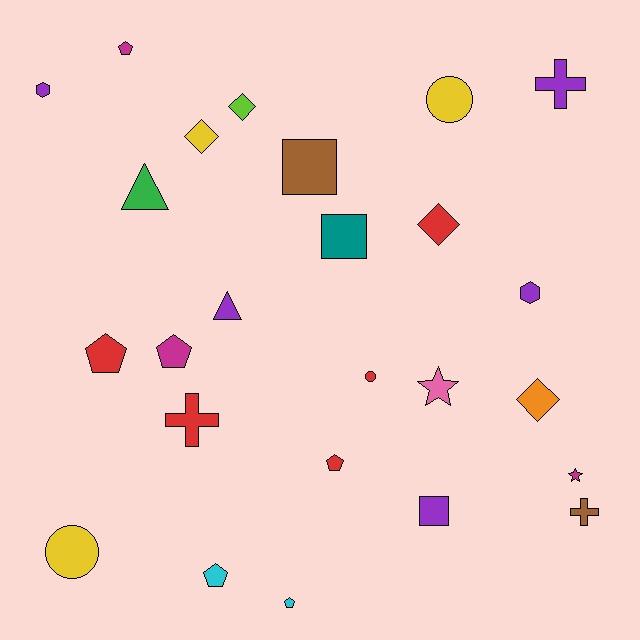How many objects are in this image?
There are 25 objects.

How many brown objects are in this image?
There are 2 brown objects.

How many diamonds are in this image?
There are 4 diamonds.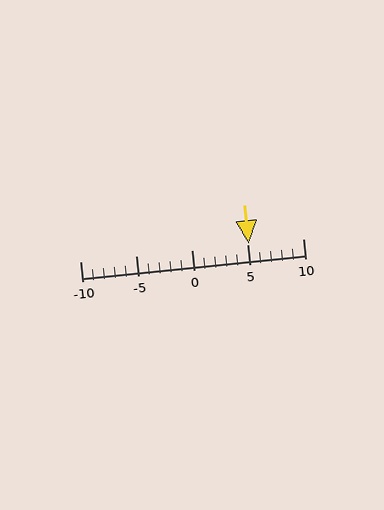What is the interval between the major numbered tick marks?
The major tick marks are spaced 5 units apart.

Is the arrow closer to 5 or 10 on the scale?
The arrow is closer to 5.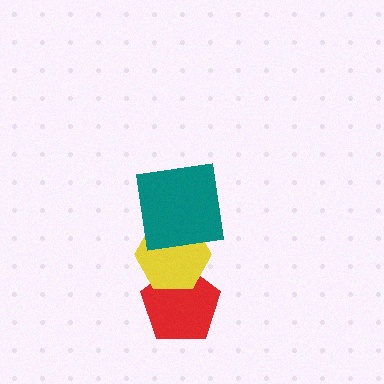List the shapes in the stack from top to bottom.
From top to bottom: the teal square, the yellow hexagon, the red pentagon.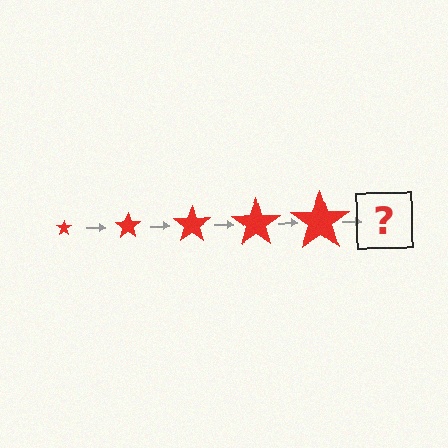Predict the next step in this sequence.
The next step is a red star, larger than the previous one.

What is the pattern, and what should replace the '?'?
The pattern is that the star gets progressively larger each step. The '?' should be a red star, larger than the previous one.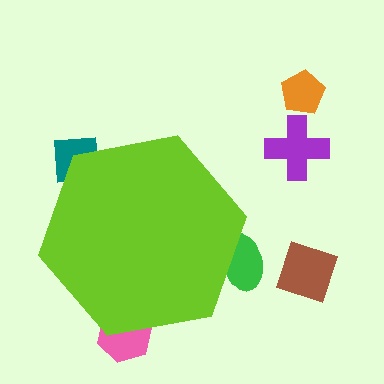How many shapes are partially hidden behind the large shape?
3 shapes are partially hidden.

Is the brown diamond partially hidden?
No, the brown diamond is fully visible.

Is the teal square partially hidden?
Yes, the teal square is partially hidden behind the lime hexagon.